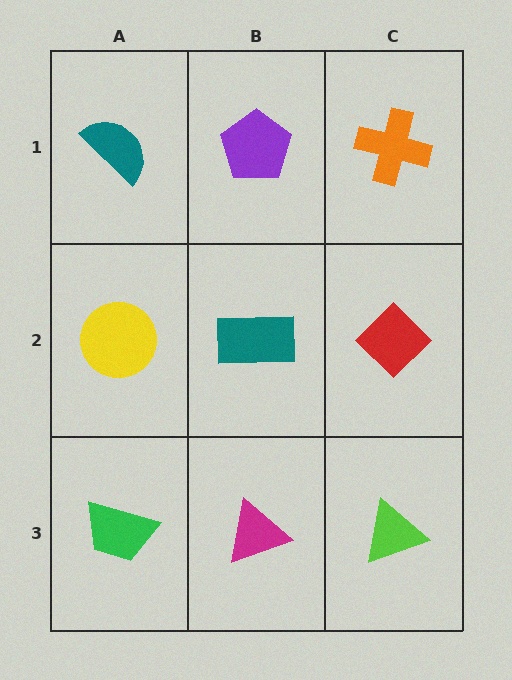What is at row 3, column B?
A magenta triangle.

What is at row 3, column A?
A green trapezoid.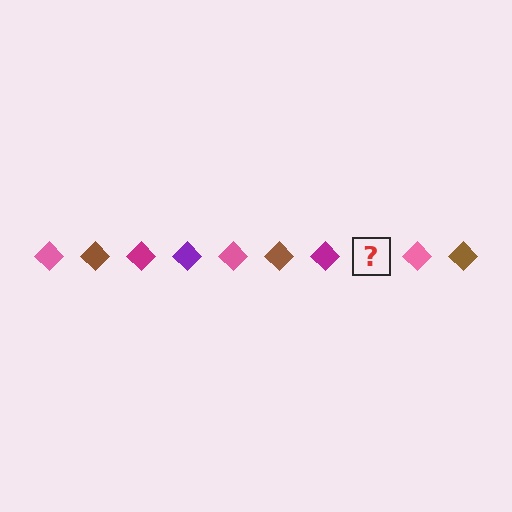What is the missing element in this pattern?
The missing element is a purple diamond.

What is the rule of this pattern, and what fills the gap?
The rule is that the pattern cycles through pink, brown, magenta, purple diamonds. The gap should be filled with a purple diamond.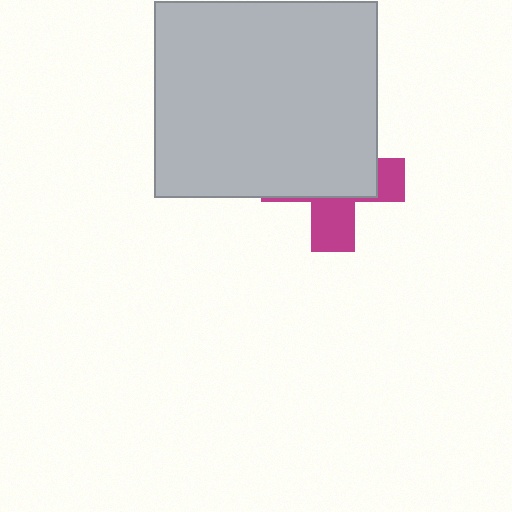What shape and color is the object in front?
The object in front is a light gray rectangle.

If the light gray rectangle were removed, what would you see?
You would see the complete magenta cross.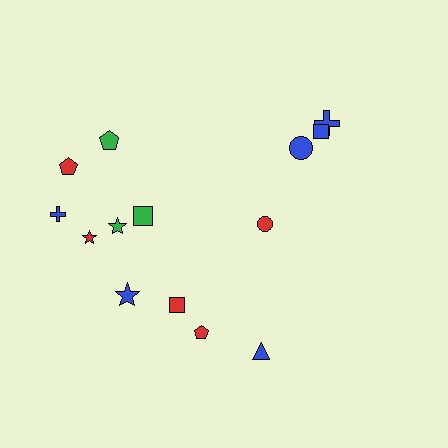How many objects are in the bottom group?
There are 4 objects.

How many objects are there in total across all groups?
There are 14 objects.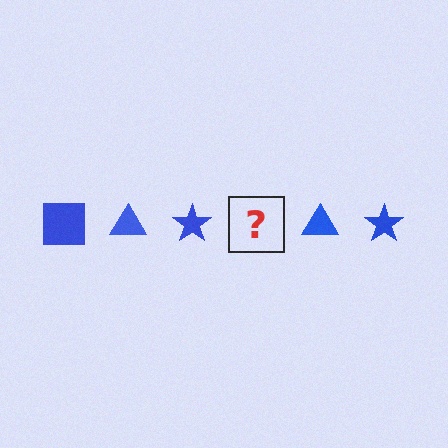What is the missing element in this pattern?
The missing element is a blue square.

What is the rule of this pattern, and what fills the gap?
The rule is that the pattern cycles through square, triangle, star shapes in blue. The gap should be filled with a blue square.